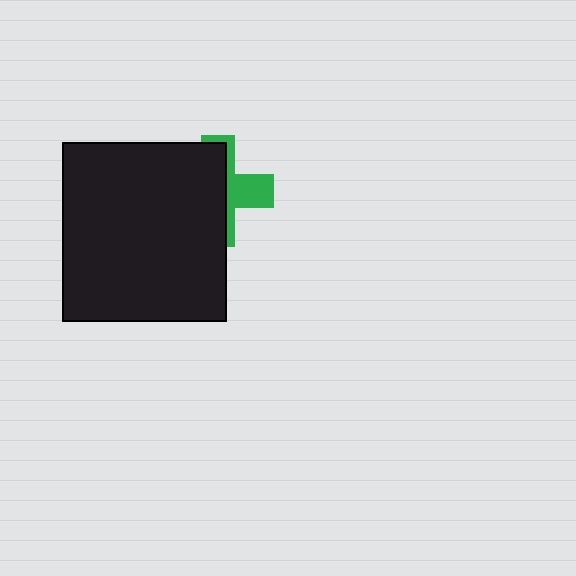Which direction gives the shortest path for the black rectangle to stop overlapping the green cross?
Moving left gives the shortest separation.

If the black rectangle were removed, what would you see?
You would see the complete green cross.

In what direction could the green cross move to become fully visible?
The green cross could move right. That would shift it out from behind the black rectangle entirely.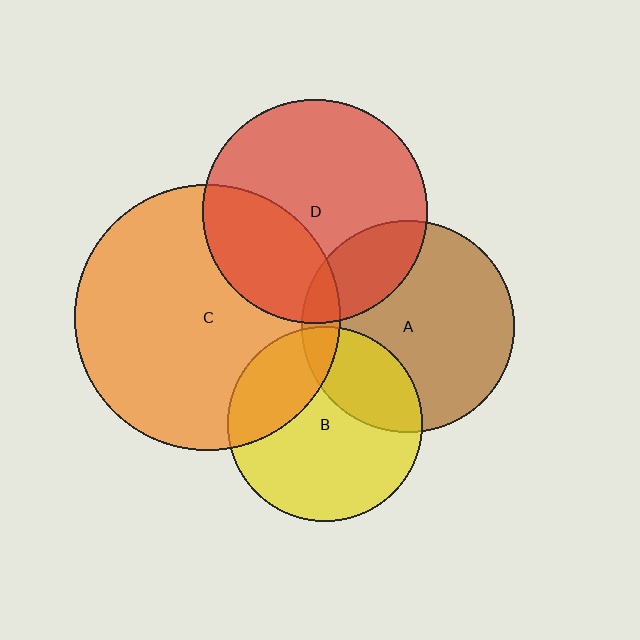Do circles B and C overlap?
Yes.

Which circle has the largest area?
Circle C (orange).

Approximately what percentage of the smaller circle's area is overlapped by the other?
Approximately 25%.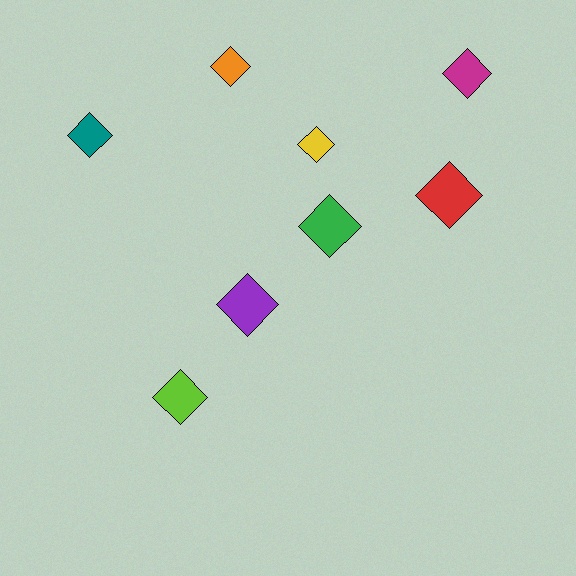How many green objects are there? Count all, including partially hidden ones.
There is 1 green object.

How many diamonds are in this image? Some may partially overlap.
There are 8 diamonds.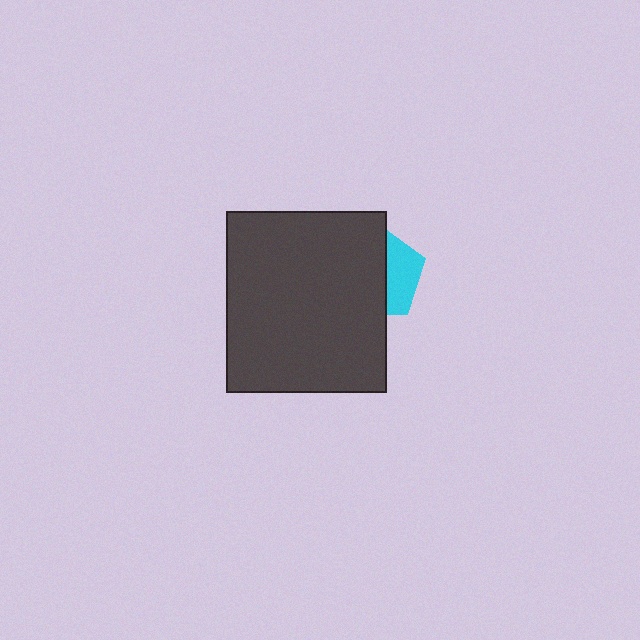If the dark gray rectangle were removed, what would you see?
You would see the complete cyan pentagon.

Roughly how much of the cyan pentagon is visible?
A small part of it is visible (roughly 36%).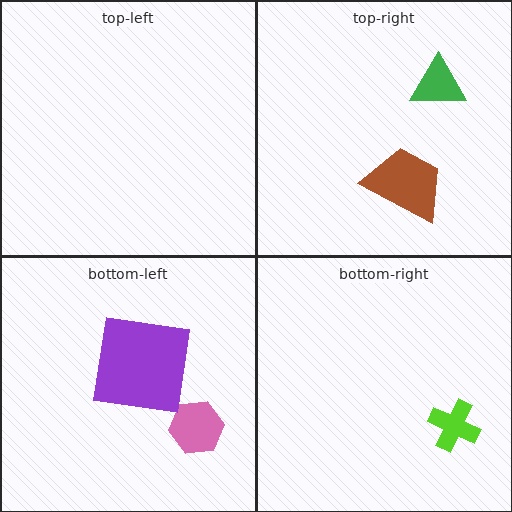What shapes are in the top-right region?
The green triangle, the brown trapezoid.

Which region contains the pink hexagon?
The bottom-left region.